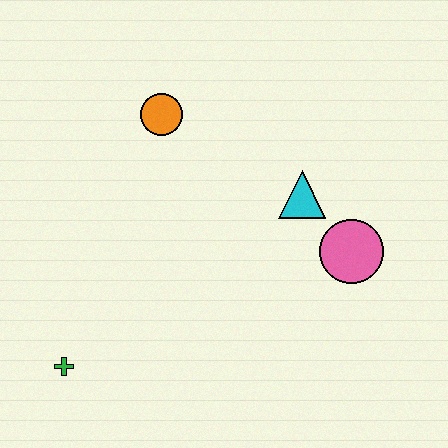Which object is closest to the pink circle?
The cyan triangle is closest to the pink circle.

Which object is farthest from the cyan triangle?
The green cross is farthest from the cyan triangle.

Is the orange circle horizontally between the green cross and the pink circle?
Yes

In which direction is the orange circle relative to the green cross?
The orange circle is above the green cross.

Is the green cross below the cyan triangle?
Yes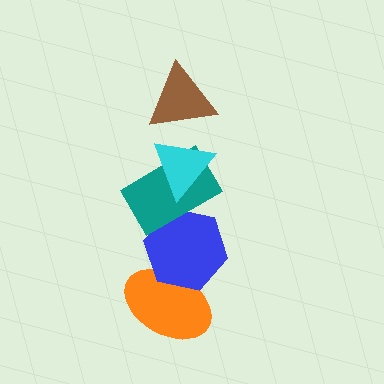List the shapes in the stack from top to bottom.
From top to bottom: the brown triangle, the cyan triangle, the teal rectangle, the blue hexagon, the orange ellipse.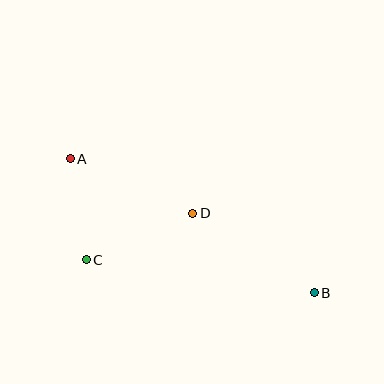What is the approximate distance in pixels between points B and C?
The distance between B and C is approximately 230 pixels.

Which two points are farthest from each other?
Points A and B are farthest from each other.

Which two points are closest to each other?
Points A and C are closest to each other.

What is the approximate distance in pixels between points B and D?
The distance between B and D is approximately 145 pixels.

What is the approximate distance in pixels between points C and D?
The distance between C and D is approximately 116 pixels.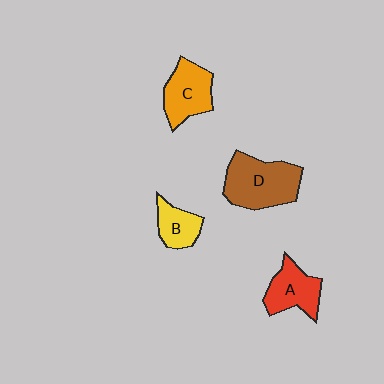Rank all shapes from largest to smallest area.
From largest to smallest: D (brown), C (orange), A (red), B (yellow).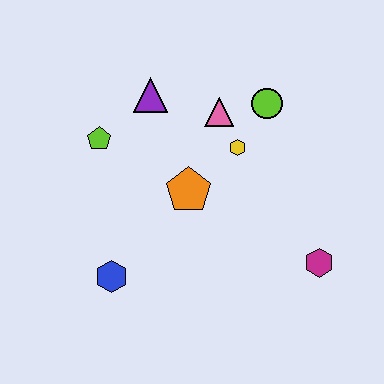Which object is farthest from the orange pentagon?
The magenta hexagon is farthest from the orange pentagon.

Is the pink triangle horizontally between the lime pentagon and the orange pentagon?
No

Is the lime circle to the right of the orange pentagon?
Yes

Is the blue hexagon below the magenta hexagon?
Yes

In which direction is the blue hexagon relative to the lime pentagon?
The blue hexagon is below the lime pentagon.